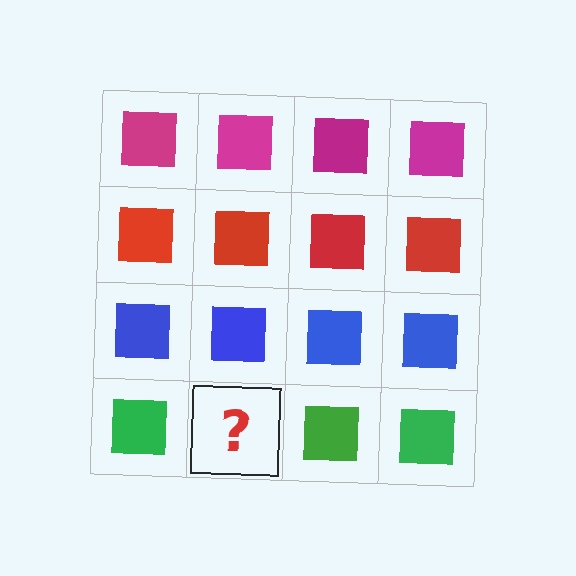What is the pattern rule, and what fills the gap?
The rule is that each row has a consistent color. The gap should be filled with a green square.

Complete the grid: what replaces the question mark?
The question mark should be replaced with a green square.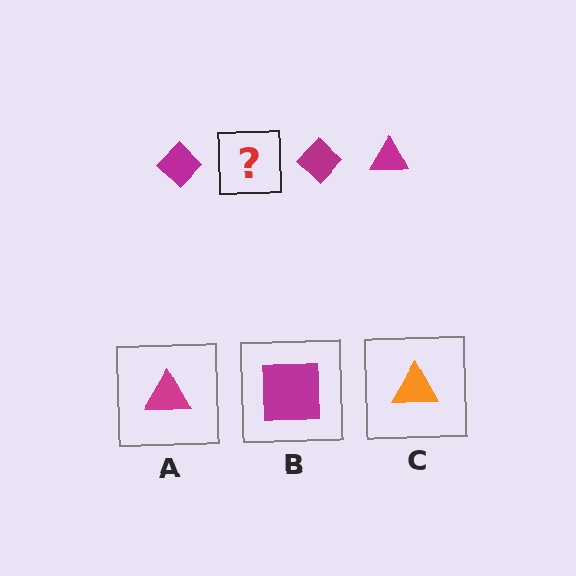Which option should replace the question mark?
Option A.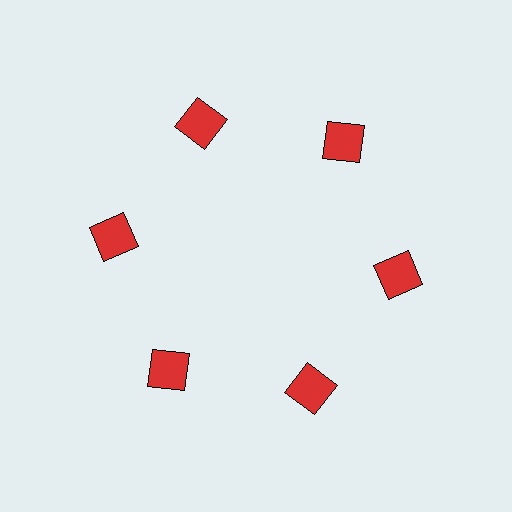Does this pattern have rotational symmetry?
Yes, this pattern has 6-fold rotational symmetry. It looks the same after rotating 60 degrees around the center.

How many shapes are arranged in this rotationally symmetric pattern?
There are 6 shapes, arranged in 6 groups of 1.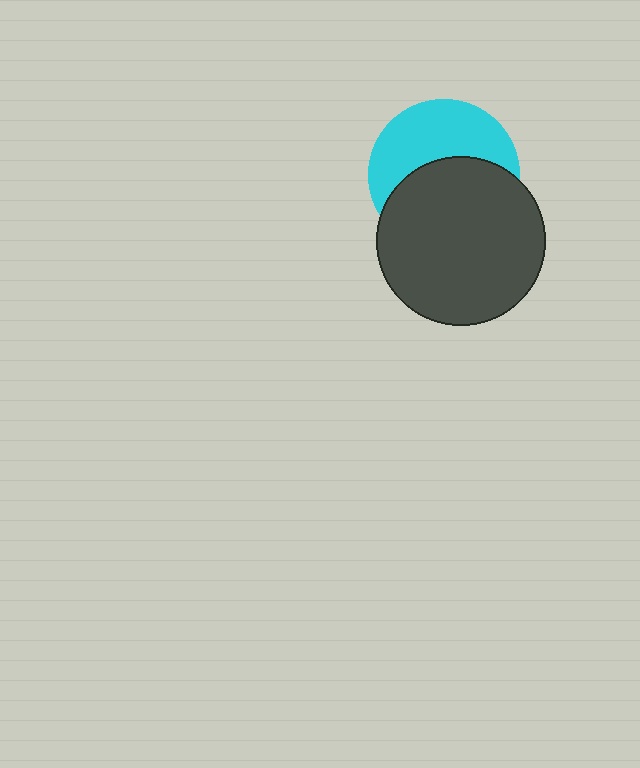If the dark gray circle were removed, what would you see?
You would see the complete cyan circle.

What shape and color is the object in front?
The object in front is a dark gray circle.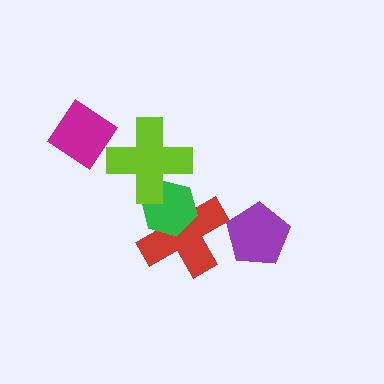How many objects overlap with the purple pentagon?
0 objects overlap with the purple pentagon.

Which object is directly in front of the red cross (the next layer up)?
The green hexagon is directly in front of the red cross.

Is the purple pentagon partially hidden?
No, no other shape covers it.